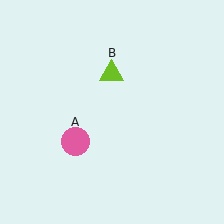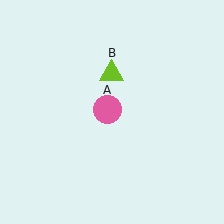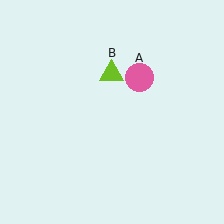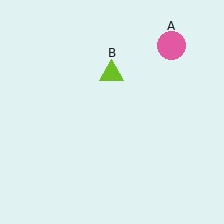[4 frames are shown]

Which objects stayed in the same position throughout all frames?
Lime triangle (object B) remained stationary.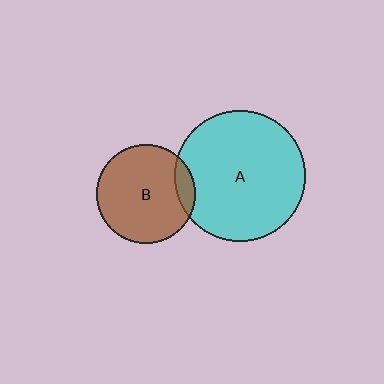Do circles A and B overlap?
Yes.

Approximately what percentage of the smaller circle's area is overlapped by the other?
Approximately 10%.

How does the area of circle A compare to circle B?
Approximately 1.7 times.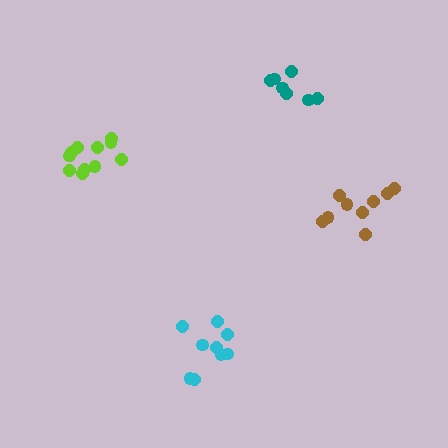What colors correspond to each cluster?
The clusters are colored: cyan, lime, teal, brown.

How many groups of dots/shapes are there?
There are 4 groups.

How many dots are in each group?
Group 1: 9 dots, Group 2: 11 dots, Group 3: 7 dots, Group 4: 9 dots (36 total).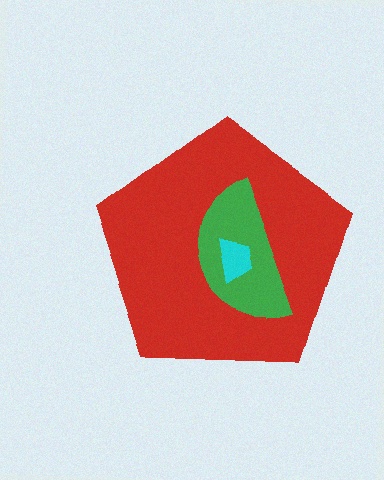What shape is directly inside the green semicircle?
The cyan trapezoid.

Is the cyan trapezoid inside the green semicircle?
Yes.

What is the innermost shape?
The cyan trapezoid.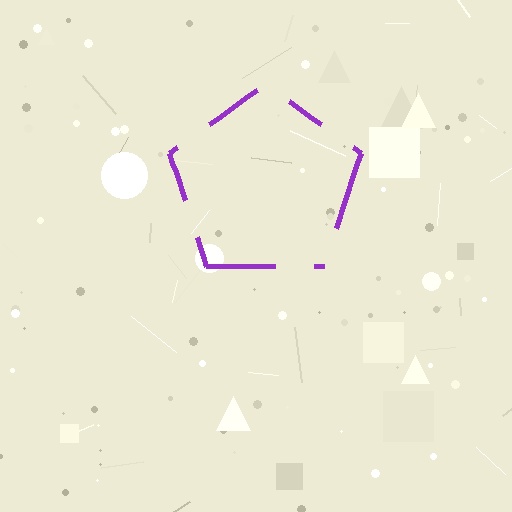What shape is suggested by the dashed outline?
The dashed outline suggests a pentagon.